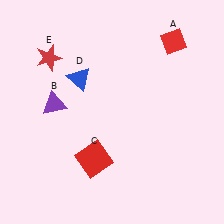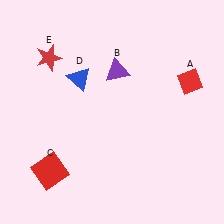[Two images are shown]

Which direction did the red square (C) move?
The red square (C) moved left.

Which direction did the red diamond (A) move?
The red diamond (A) moved down.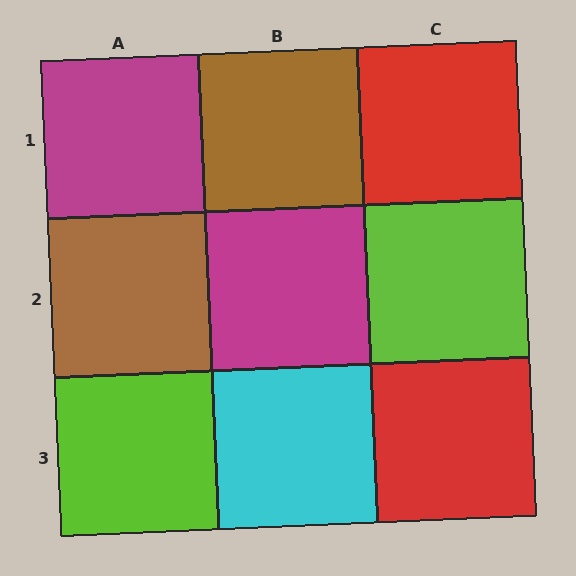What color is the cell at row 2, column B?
Magenta.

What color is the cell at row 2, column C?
Lime.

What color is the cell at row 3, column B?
Cyan.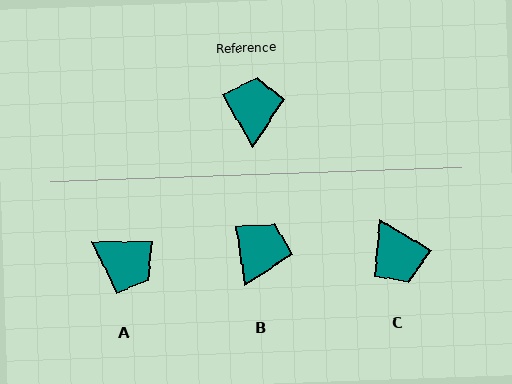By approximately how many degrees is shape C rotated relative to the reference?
Approximately 152 degrees clockwise.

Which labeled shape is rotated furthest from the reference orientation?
C, about 152 degrees away.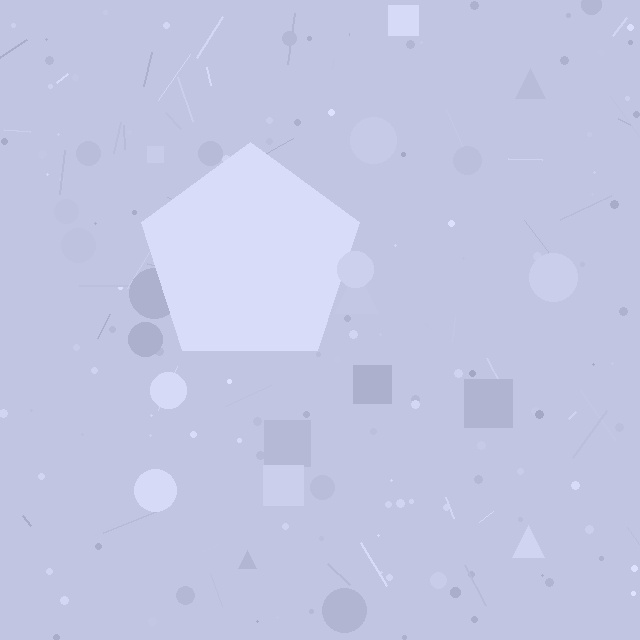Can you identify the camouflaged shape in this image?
The camouflaged shape is a pentagon.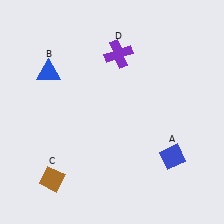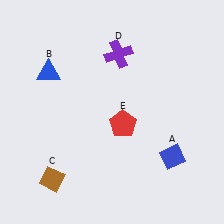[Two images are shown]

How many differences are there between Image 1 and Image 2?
There is 1 difference between the two images.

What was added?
A red pentagon (E) was added in Image 2.